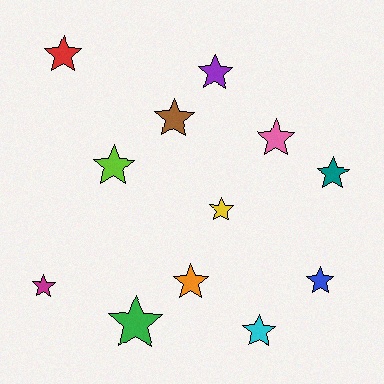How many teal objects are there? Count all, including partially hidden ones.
There is 1 teal object.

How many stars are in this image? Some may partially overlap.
There are 12 stars.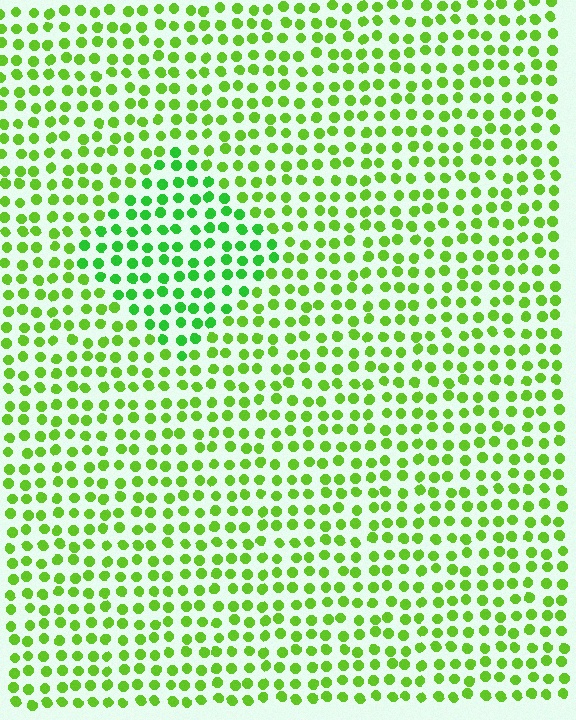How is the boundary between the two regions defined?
The boundary is defined purely by a slight shift in hue (about 26 degrees). Spacing, size, and orientation are identical on both sides.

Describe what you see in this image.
The image is filled with small lime elements in a uniform arrangement. A diamond-shaped region is visible where the elements are tinted to a slightly different hue, forming a subtle color boundary.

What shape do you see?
I see a diamond.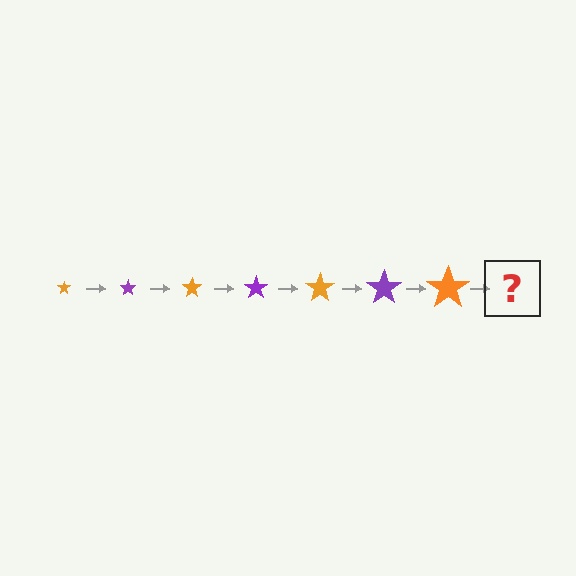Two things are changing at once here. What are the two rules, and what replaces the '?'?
The two rules are that the star grows larger each step and the color cycles through orange and purple. The '?' should be a purple star, larger than the previous one.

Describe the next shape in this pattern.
It should be a purple star, larger than the previous one.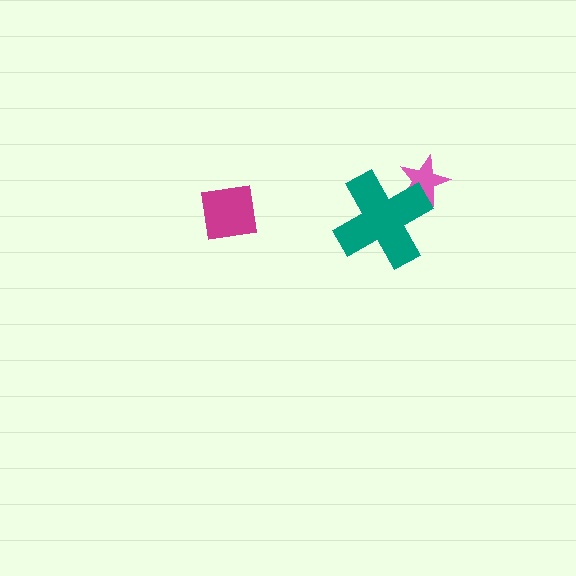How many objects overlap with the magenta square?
0 objects overlap with the magenta square.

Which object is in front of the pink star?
The teal cross is in front of the pink star.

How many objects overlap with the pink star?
1 object overlaps with the pink star.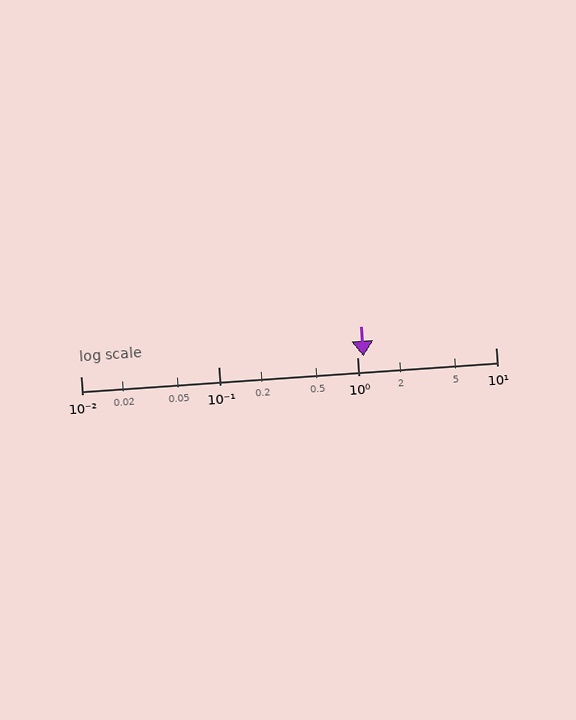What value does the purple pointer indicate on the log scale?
The pointer indicates approximately 1.1.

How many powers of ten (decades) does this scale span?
The scale spans 3 decades, from 0.01 to 10.